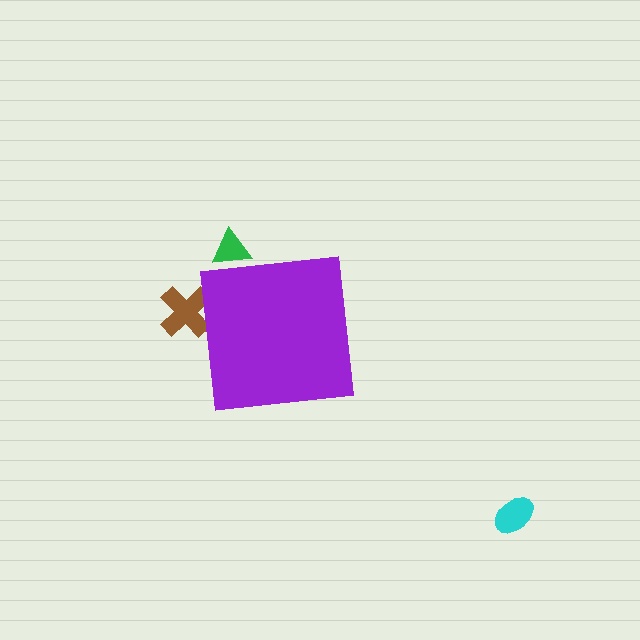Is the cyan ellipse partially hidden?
No, the cyan ellipse is fully visible.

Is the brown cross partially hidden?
Yes, the brown cross is partially hidden behind the purple square.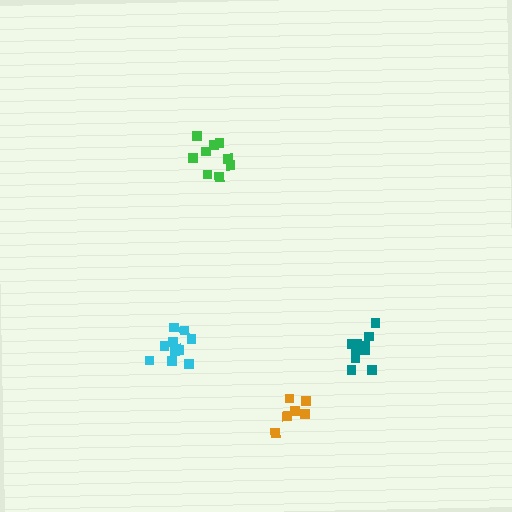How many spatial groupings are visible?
There are 4 spatial groupings.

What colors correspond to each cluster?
The clusters are colored: green, cyan, teal, orange.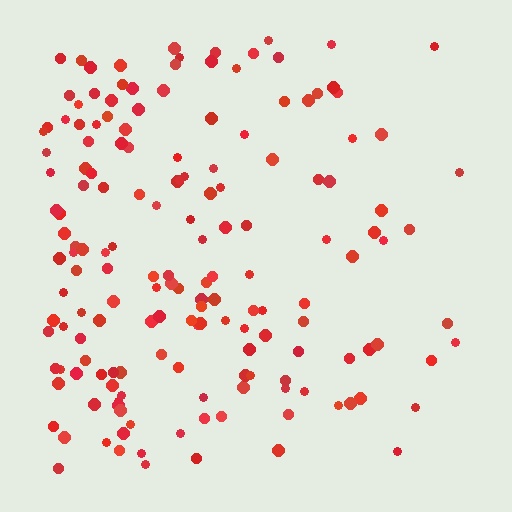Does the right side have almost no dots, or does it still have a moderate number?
Still a moderate number, just noticeably fewer than the left.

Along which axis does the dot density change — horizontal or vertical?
Horizontal.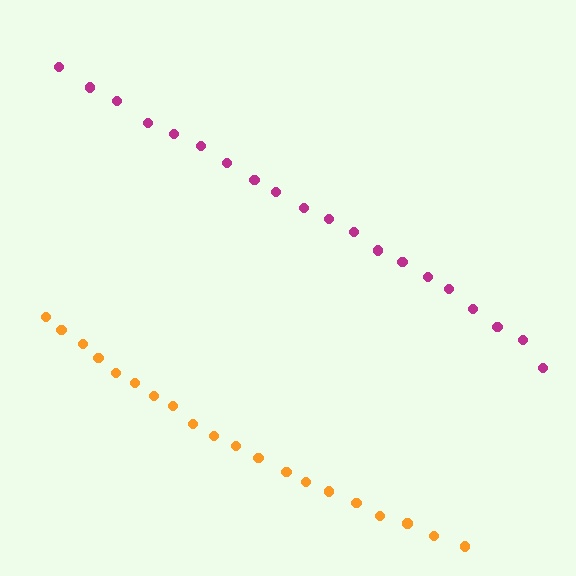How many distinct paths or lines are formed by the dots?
There are 2 distinct paths.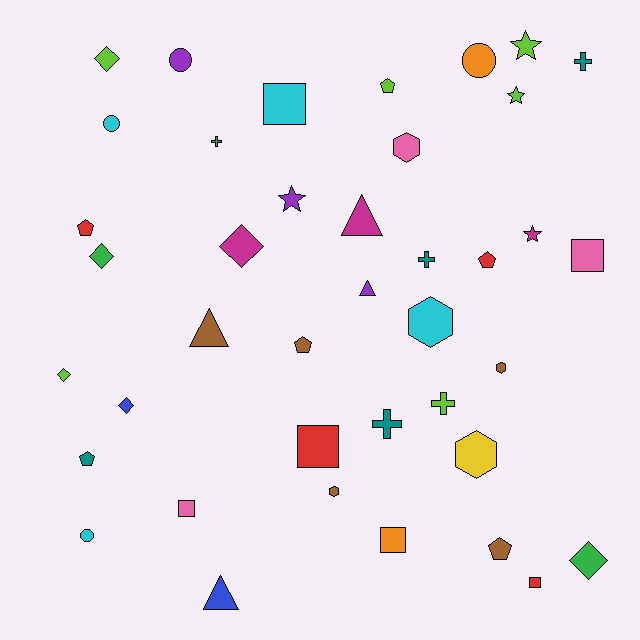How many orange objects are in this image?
There are 2 orange objects.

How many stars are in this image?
There are 4 stars.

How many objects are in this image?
There are 40 objects.